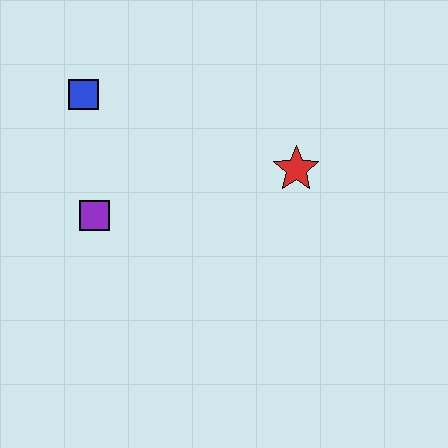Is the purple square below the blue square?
Yes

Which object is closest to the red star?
The purple square is closest to the red star.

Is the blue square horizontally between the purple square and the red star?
No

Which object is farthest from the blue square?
The red star is farthest from the blue square.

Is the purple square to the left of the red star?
Yes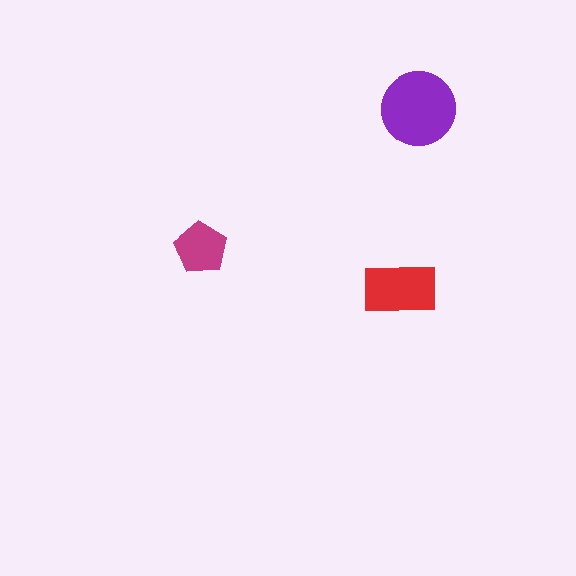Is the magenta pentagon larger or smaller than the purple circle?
Smaller.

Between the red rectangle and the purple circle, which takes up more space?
The purple circle.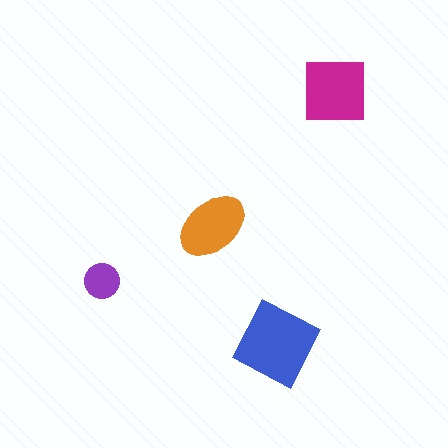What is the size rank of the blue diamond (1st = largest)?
1st.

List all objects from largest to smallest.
The blue diamond, the magenta square, the orange ellipse, the purple circle.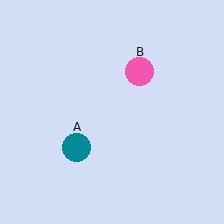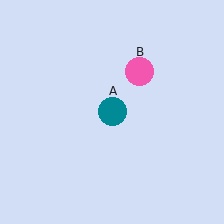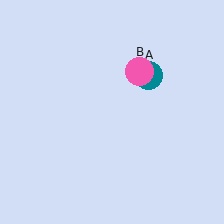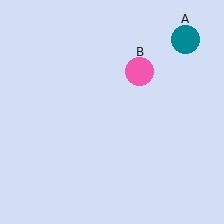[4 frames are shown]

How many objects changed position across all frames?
1 object changed position: teal circle (object A).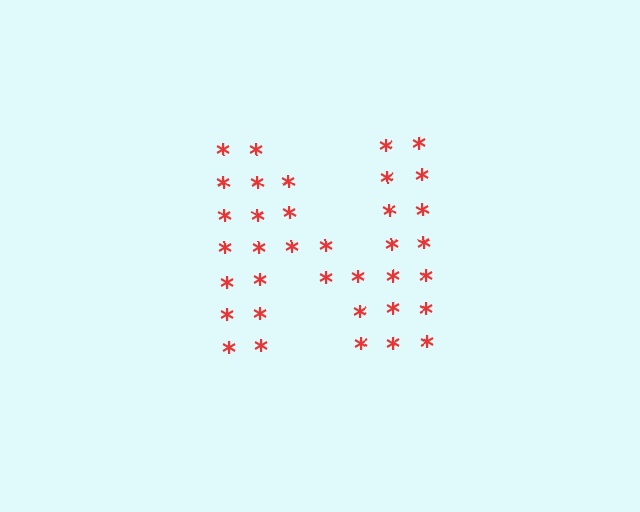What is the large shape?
The large shape is the letter N.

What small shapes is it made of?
It is made of small asterisks.